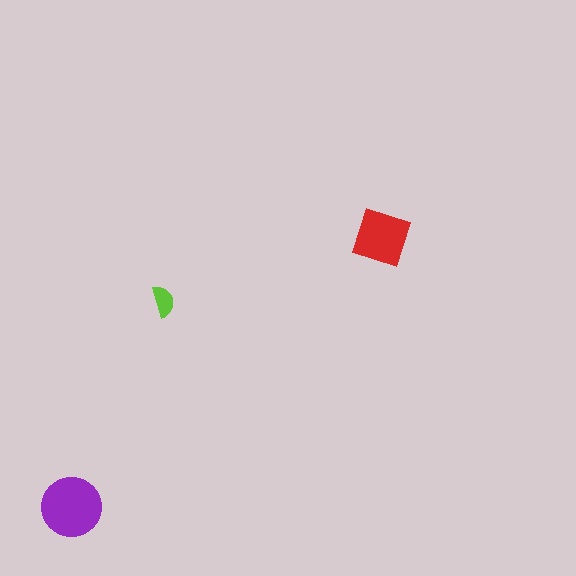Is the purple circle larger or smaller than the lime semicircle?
Larger.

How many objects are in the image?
There are 3 objects in the image.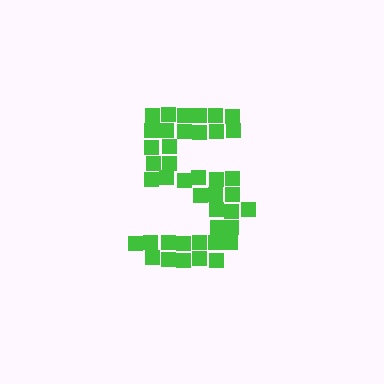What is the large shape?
The large shape is the digit 5.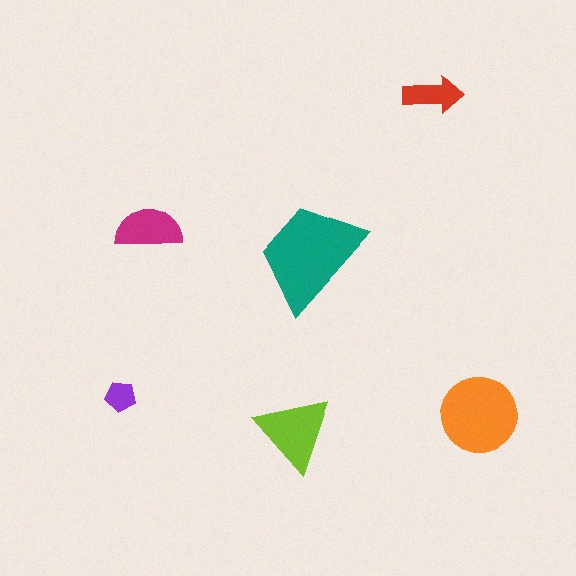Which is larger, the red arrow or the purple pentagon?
The red arrow.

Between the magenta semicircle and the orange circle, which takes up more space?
The orange circle.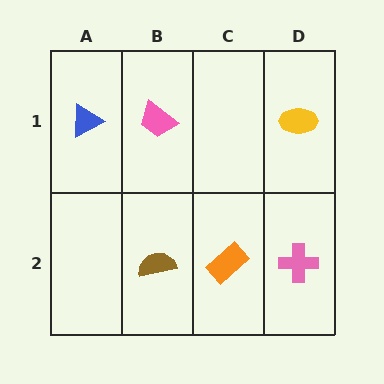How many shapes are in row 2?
3 shapes.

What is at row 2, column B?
A brown semicircle.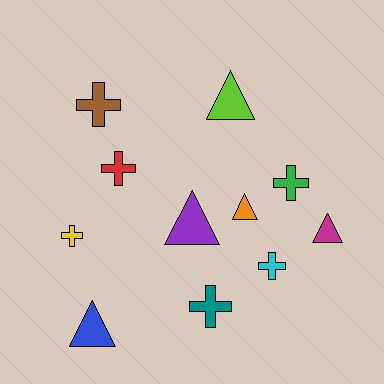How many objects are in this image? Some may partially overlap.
There are 11 objects.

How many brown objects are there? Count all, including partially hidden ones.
There is 1 brown object.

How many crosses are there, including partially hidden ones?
There are 6 crosses.